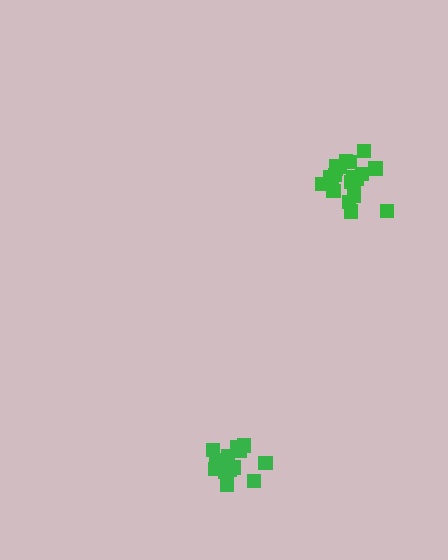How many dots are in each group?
Group 1: 15 dots, Group 2: 21 dots (36 total).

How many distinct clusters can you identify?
There are 2 distinct clusters.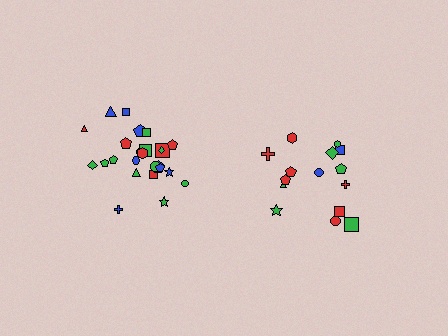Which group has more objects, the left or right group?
The left group.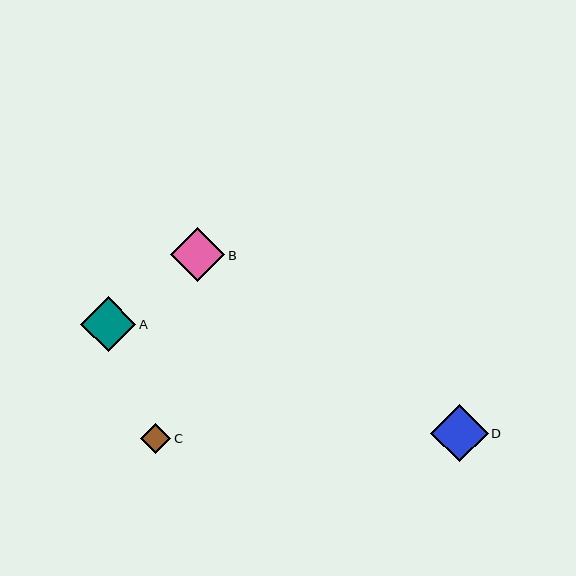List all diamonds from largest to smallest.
From largest to smallest: D, A, B, C.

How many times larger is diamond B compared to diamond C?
Diamond B is approximately 1.8 times the size of diamond C.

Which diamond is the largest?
Diamond D is the largest with a size of approximately 57 pixels.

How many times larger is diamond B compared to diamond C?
Diamond B is approximately 1.8 times the size of diamond C.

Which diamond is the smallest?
Diamond C is the smallest with a size of approximately 30 pixels.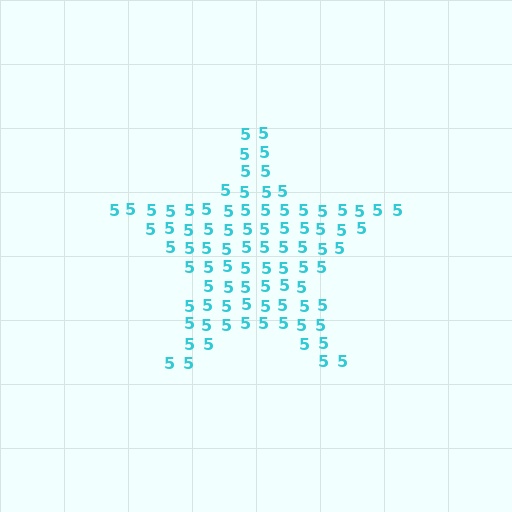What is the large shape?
The large shape is a star.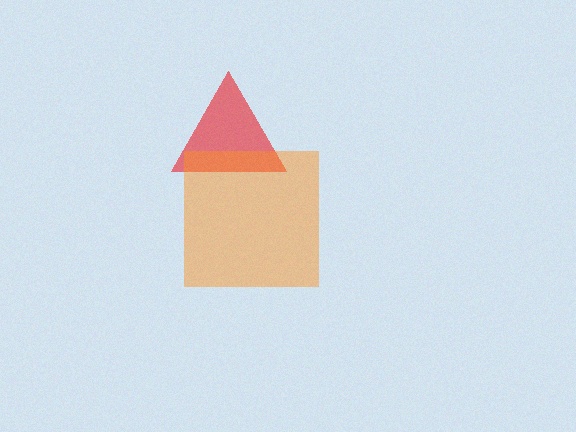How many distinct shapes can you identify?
There are 2 distinct shapes: a red triangle, an orange square.